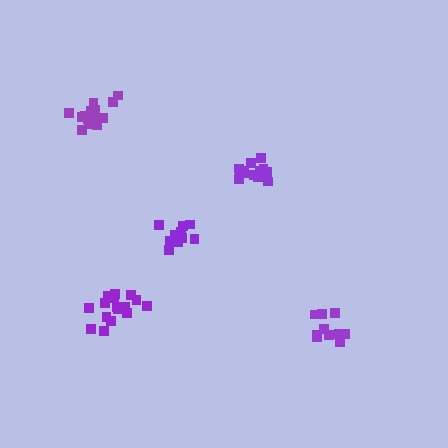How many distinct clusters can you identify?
There are 5 distinct clusters.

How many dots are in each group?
Group 1: 11 dots, Group 2: 10 dots, Group 3: 16 dots, Group 4: 15 dots, Group 5: 13 dots (65 total).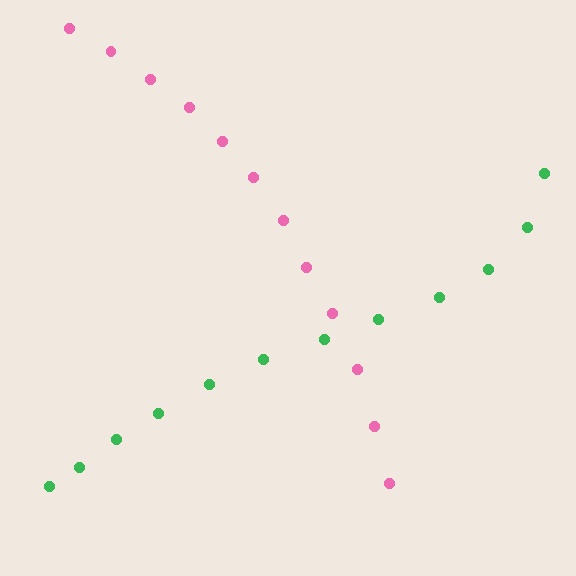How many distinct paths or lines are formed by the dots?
There are 2 distinct paths.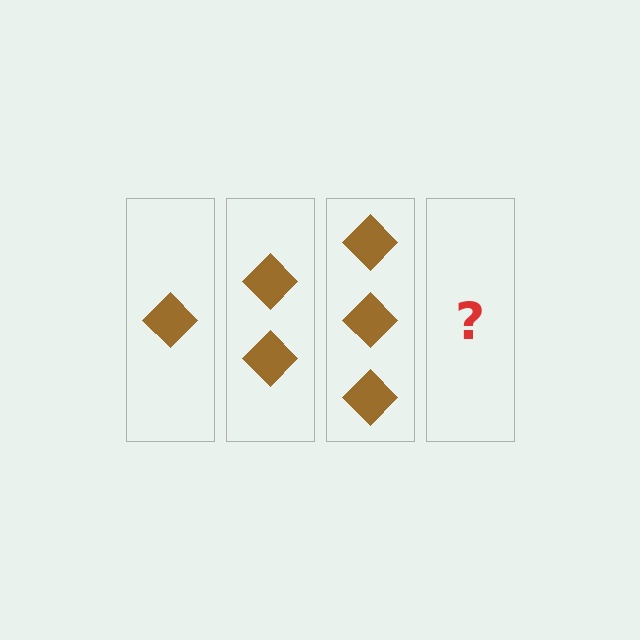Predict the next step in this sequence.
The next step is 4 diamonds.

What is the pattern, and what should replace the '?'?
The pattern is that each step adds one more diamond. The '?' should be 4 diamonds.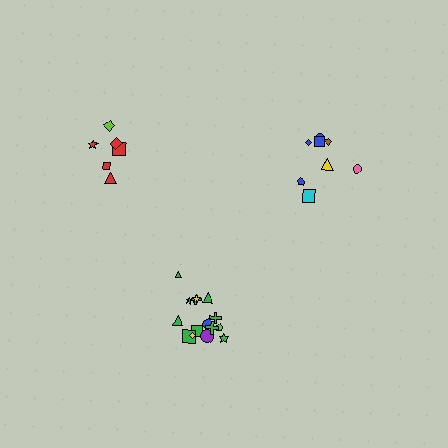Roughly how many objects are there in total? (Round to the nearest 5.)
Roughly 30 objects in total.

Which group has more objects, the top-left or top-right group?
The top-right group.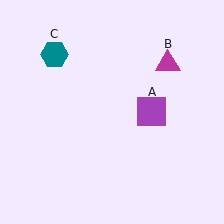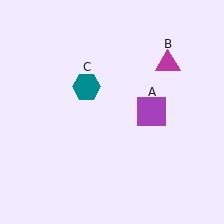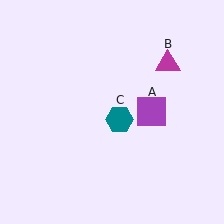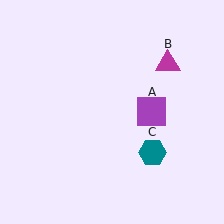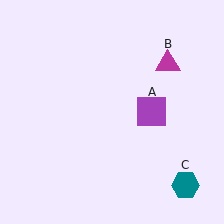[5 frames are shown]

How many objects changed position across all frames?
1 object changed position: teal hexagon (object C).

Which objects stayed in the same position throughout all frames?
Purple square (object A) and magenta triangle (object B) remained stationary.